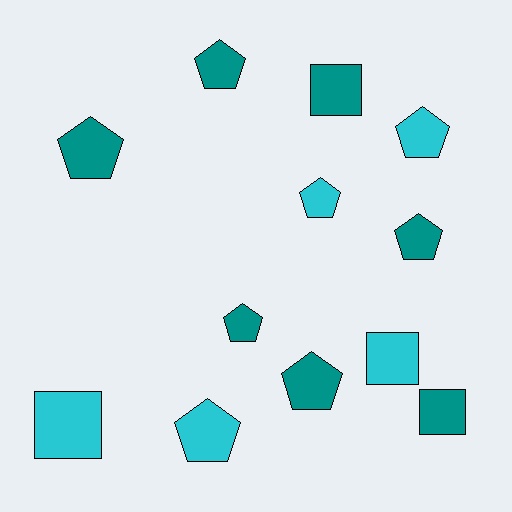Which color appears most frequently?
Teal, with 7 objects.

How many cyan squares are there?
There are 2 cyan squares.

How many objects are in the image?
There are 12 objects.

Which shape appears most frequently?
Pentagon, with 8 objects.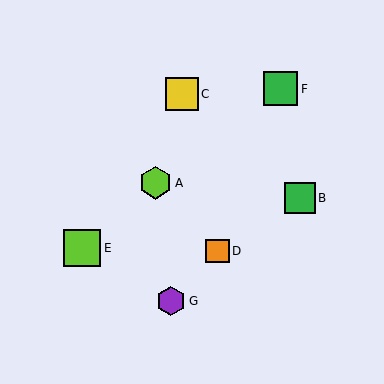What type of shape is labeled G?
Shape G is a purple hexagon.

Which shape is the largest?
The lime square (labeled E) is the largest.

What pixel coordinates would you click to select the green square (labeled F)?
Click at (281, 89) to select the green square F.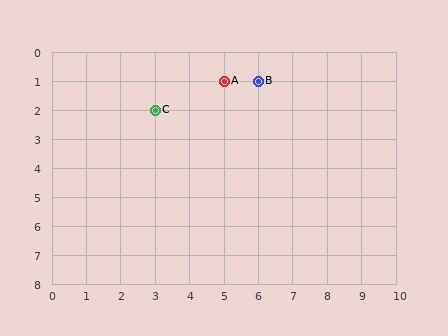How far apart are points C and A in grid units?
Points C and A are 2 columns and 1 row apart (about 2.2 grid units diagonally).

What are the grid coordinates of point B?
Point B is at grid coordinates (6, 1).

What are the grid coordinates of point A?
Point A is at grid coordinates (5, 1).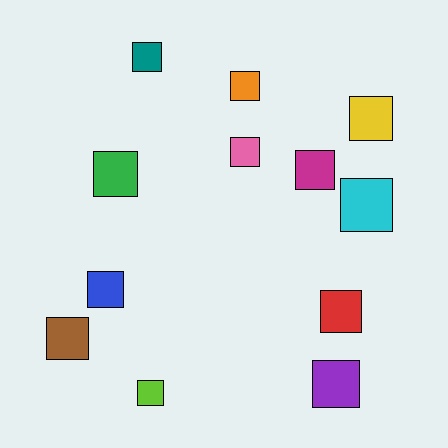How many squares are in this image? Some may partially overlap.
There are 12 squares.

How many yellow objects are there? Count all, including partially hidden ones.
There is 1 yellow object.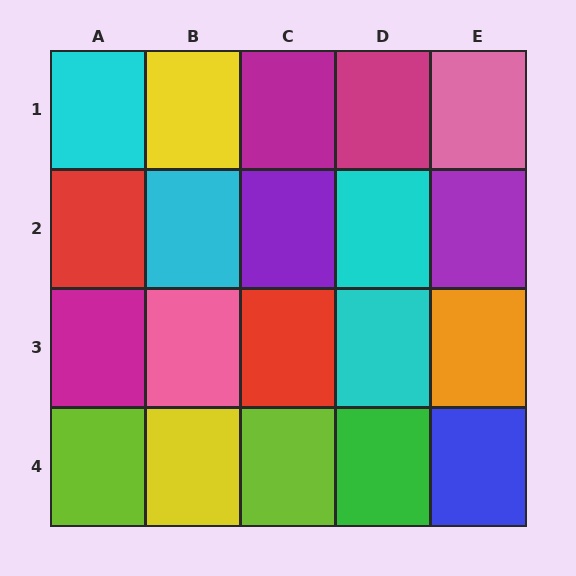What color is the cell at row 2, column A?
Red.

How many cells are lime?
2 cells are lime.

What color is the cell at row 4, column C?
Lime.